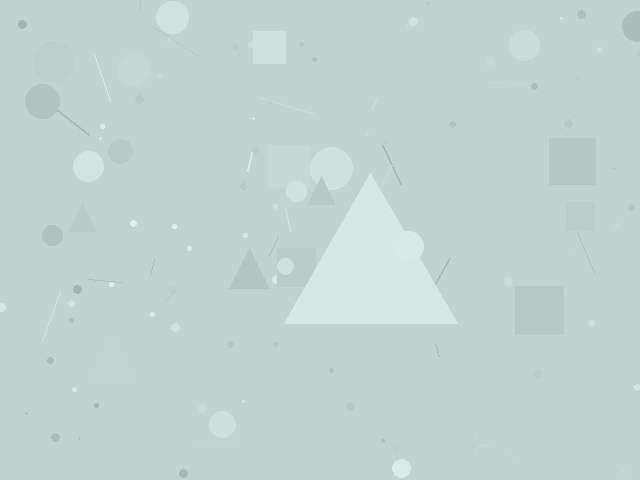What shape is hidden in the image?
A triangle is hidden in the image.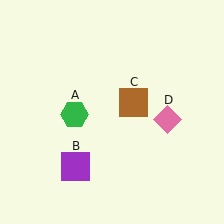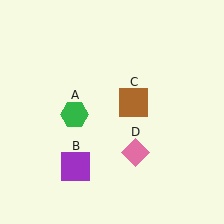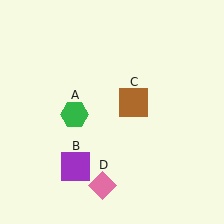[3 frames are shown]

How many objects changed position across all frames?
1 object changed position: pink diamond (object D).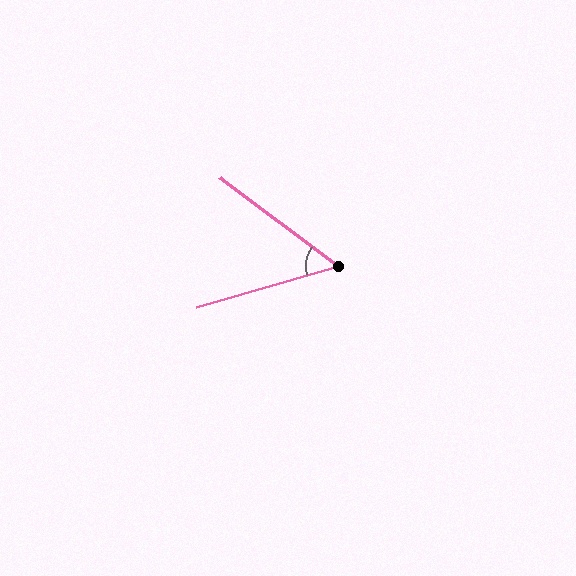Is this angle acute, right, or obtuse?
It is acute.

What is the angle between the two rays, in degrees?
Approximately 53 degrees.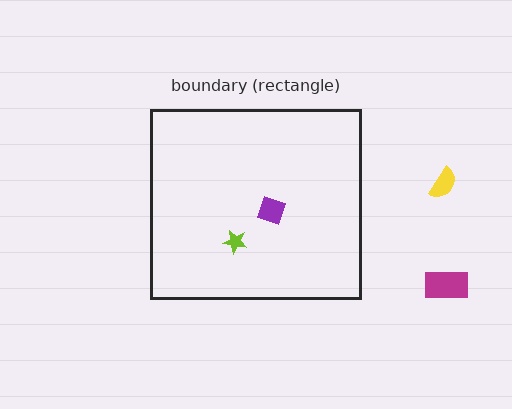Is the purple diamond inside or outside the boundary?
Inside.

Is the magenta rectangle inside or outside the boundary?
Outside.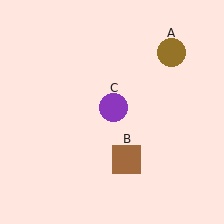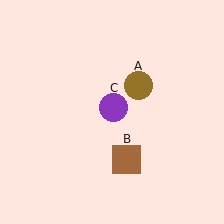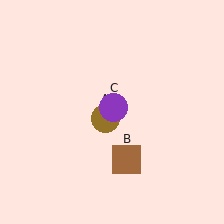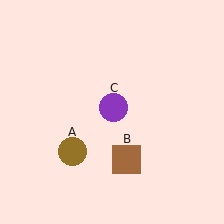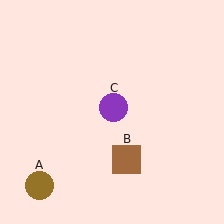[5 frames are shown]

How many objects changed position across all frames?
1 object changed position: brown circle (object A).